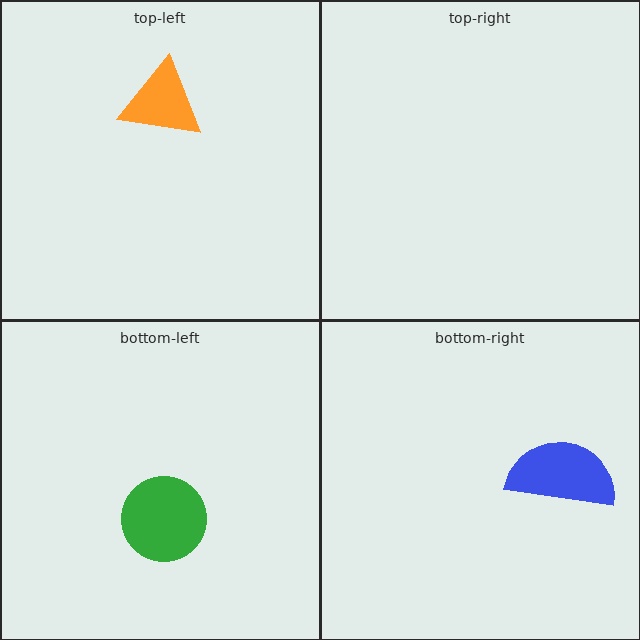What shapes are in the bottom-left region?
The green circle.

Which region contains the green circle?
The bottom-left region.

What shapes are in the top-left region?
The orange triangle.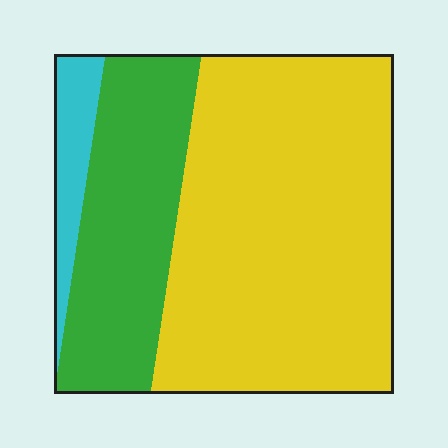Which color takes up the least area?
Cyan, at roughly 10%.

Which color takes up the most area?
Yellow, at roughly 65%.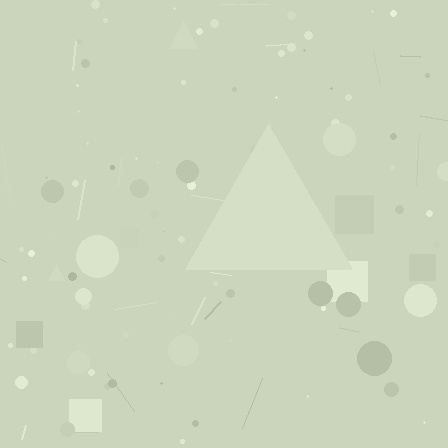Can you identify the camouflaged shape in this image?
The camouflaged shape is a triangle.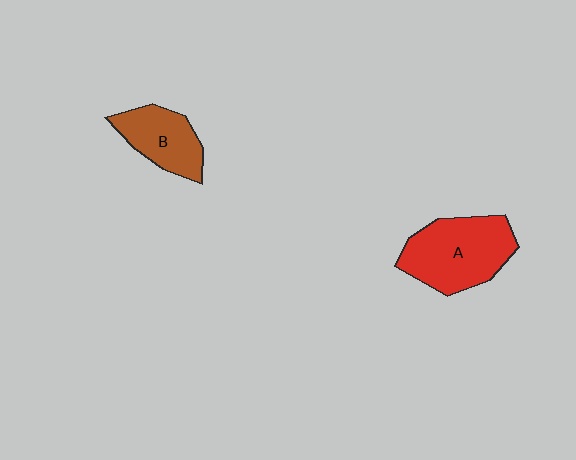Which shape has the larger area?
Shape A (red).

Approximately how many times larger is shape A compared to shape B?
Approximately 1.6 times.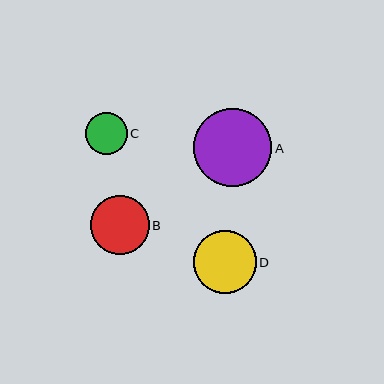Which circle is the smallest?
Circle C is the smallest with a size of approximately 42 pixels.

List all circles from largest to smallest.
From largest to smallest: A, D, B, C.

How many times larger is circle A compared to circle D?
Circle A is approximately 1.2 times the size of circle D.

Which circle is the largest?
Circle A is the largest with a size of approximately 78 pixels.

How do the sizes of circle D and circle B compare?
Circle D and circle B are approximately the same size.